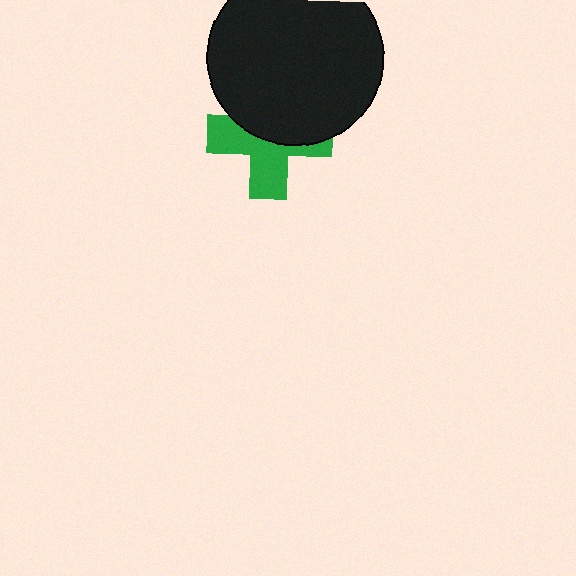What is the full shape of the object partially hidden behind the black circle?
The partially hidden object is a green cross.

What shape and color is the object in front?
The object in front is a black circle.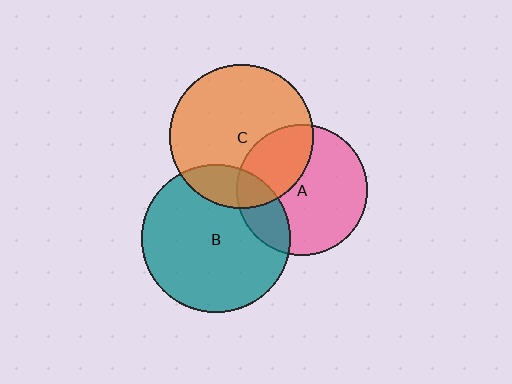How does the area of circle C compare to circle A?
Approximately 1.2 times.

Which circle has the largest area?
Circle B (teal).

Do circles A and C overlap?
Yes.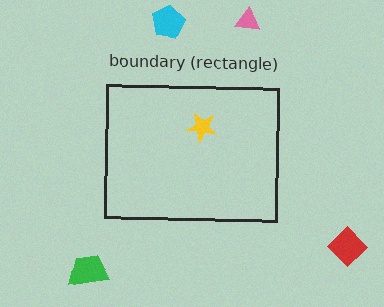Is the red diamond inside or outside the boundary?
Outside.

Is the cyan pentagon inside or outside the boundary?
Outside.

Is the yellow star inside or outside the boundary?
Inside.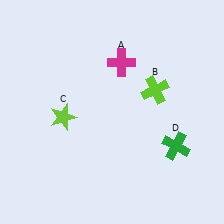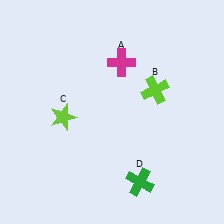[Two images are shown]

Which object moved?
The green cross (D) moved left.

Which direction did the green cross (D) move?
The green cross (D) moved left.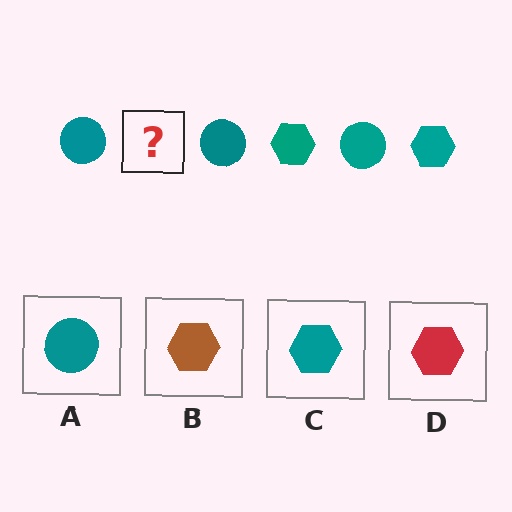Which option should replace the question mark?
Option C.